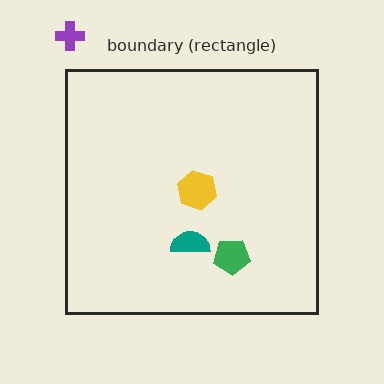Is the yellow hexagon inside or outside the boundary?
Inside.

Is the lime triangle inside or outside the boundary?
Inside.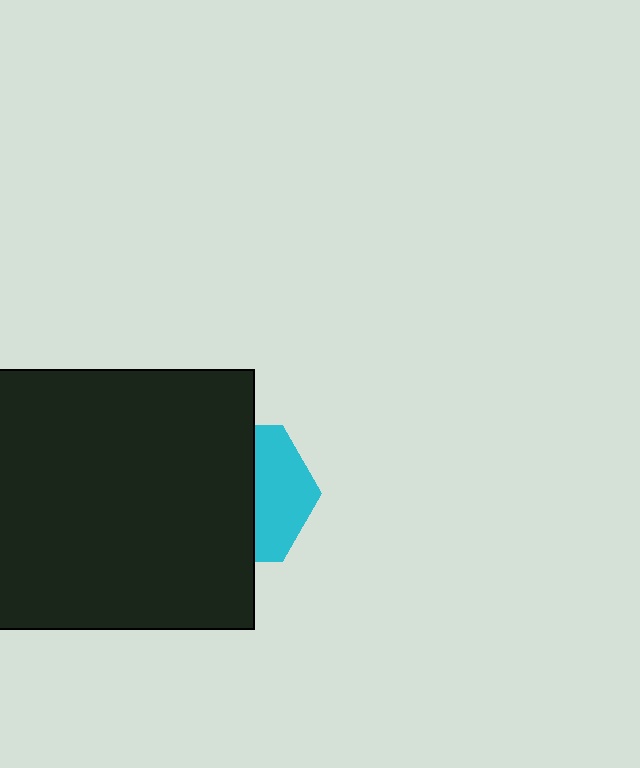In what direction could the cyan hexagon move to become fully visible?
The cyan hexagon could move right. That would shift it out from behind the black square entirely.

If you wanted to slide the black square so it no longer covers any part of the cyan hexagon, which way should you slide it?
Slide it left — that is the most direct way to separate the two shapes.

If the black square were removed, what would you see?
You would see the complete cyan hexagon.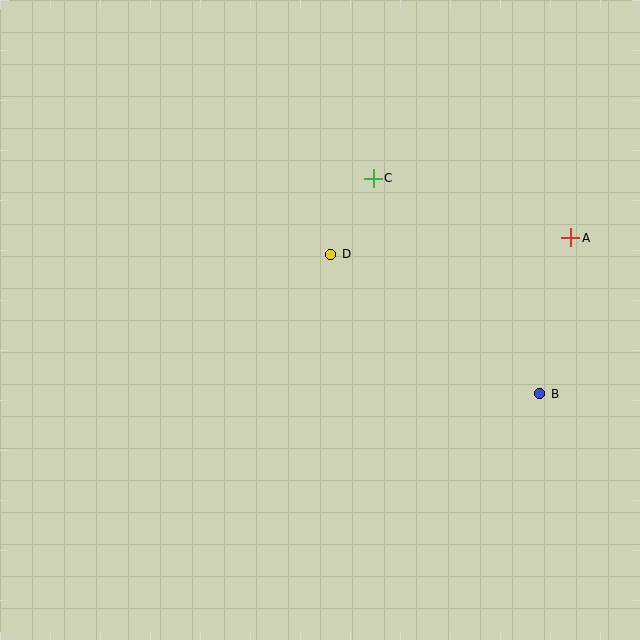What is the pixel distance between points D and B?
The distance between D and B is 251 pixels.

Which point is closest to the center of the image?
Point D at (331, 254) is closest to the center.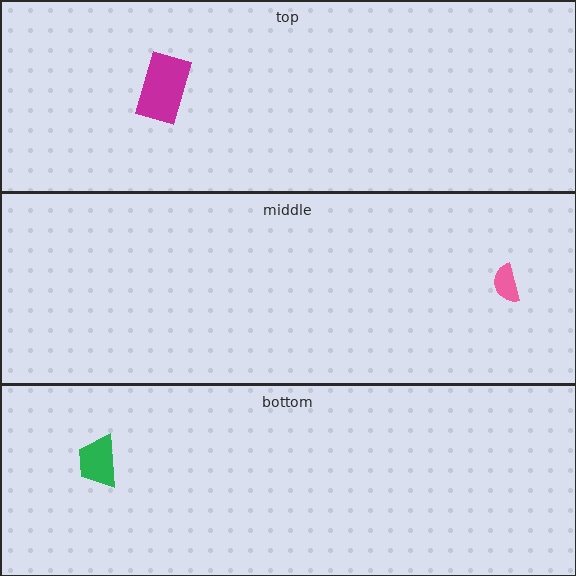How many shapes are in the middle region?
1.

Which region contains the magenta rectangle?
The top region.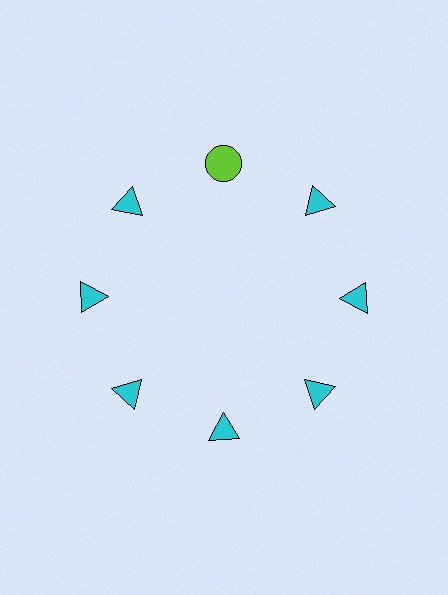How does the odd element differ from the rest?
It differs in both color (lime instead of cyan) and shape (circle instead of triangle).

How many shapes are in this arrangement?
There are 8 shapes arranged in a ring pattern.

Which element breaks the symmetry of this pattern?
The lime circle at roughly the 12 o'clock position breaks the symmetry. All other shapes are cyan triangles.